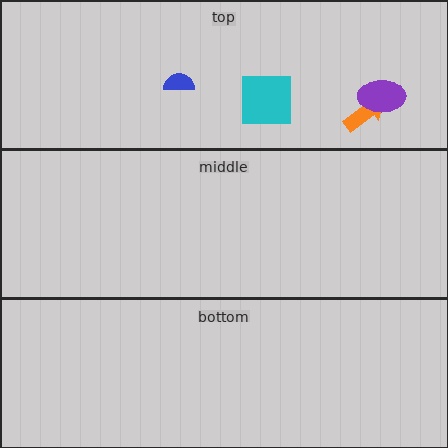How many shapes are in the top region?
4.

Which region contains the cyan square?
The top region.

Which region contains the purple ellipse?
The top region.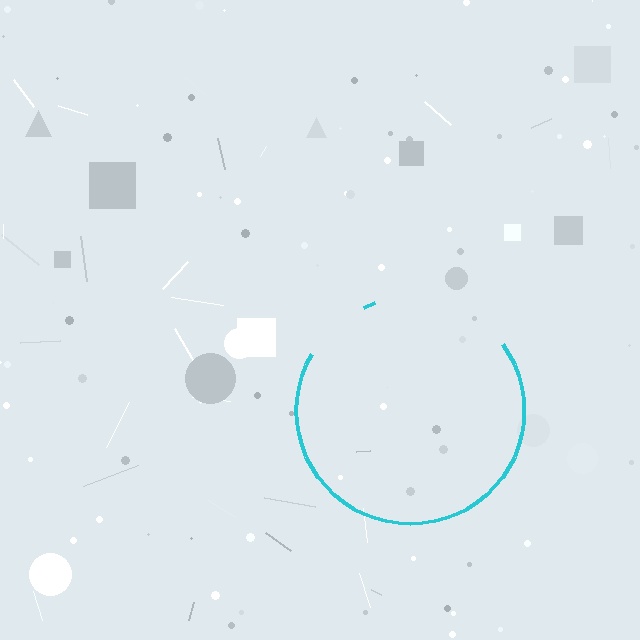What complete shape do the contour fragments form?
The contour fragments form a circle.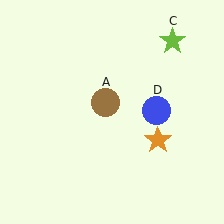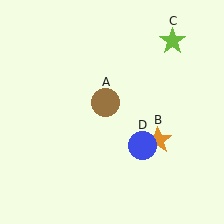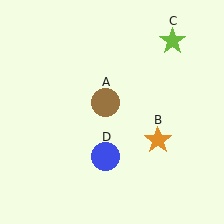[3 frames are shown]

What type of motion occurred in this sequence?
The blue circle (object D) rotated clockwise around the center of the scene.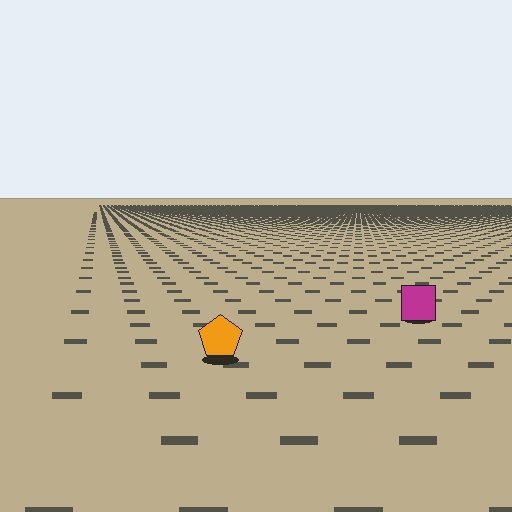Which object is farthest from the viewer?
The magenta square is farthest from the viewer. It appears smaller and the ground texture around it is denser.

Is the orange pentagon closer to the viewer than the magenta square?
Yes. The orange pentagon is closer — you can tell from the texture gradient: the ground texture is coarser near it.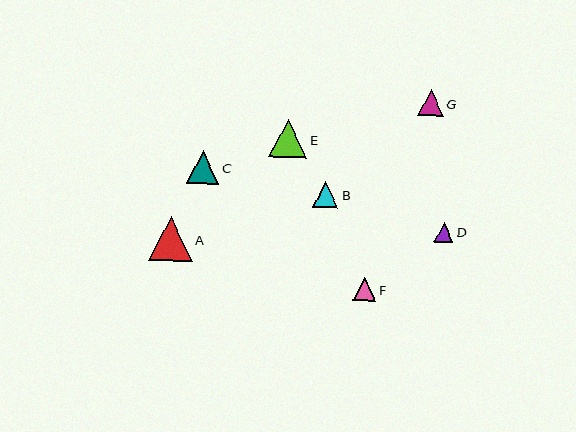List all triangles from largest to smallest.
From largest to smallest: A, E, C, G, B, F, D.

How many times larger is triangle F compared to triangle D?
Triangle F is approximately 1.2 times the size of triangle D.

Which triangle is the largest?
Triangle A is the largest with a size of approximately 44 pixels.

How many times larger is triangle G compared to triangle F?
Triangle G is approximately 1.1 times the size of triangle F.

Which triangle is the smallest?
Triangle D is the smallest with a size of approximately 19 pixels.